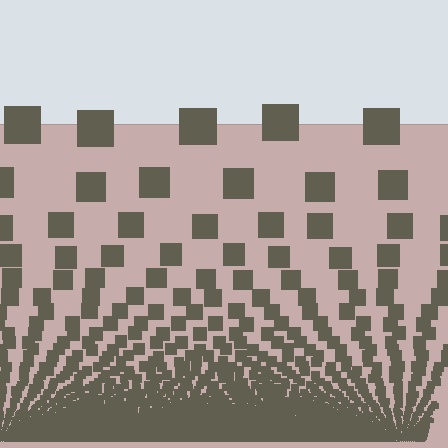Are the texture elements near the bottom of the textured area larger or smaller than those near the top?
Smaller. The gradient is inverted — elements near the bottom are smaller and denser.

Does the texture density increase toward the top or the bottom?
Density increases toward the bottom.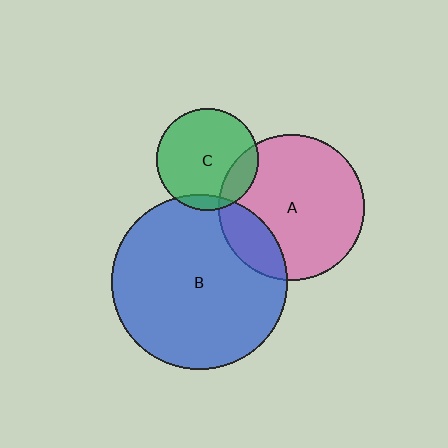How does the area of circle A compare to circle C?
Approximately 2.1 times.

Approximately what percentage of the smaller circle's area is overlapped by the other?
Approximately 15%.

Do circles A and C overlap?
Yes.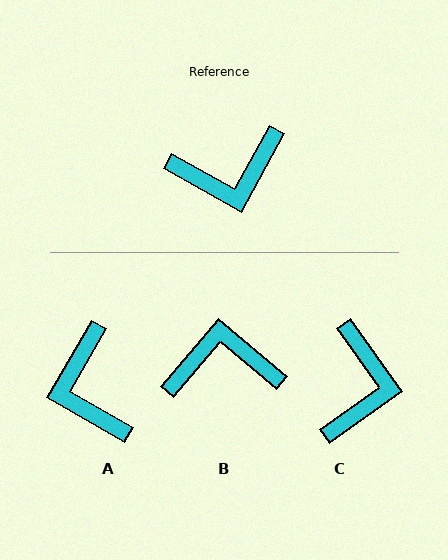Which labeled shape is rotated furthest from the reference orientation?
B, about 169 degrees away.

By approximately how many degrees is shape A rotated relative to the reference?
Approximately 91 degrees clockwise.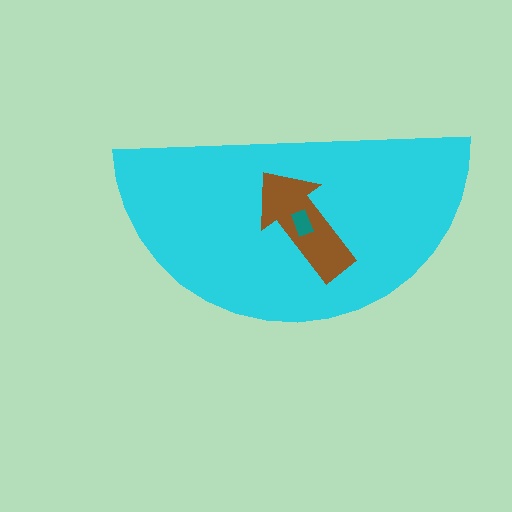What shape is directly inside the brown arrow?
The teal rectangle.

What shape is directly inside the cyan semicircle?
The brown arrow.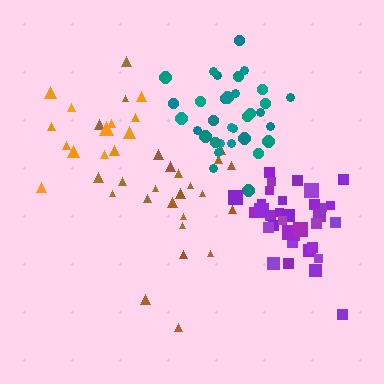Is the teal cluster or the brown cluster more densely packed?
Teal.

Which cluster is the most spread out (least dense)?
Brown.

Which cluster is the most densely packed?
Purple.